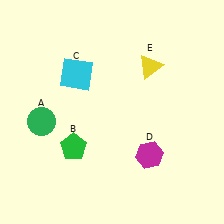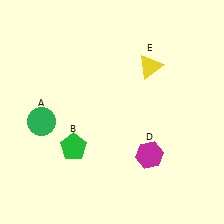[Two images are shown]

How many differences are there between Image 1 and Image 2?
There is 1 difference between the two images.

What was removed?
The cyan square (C) was removed in Image 2.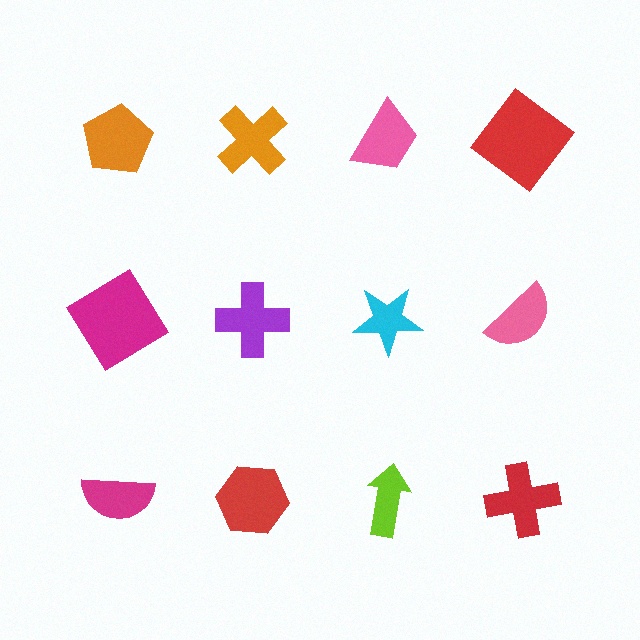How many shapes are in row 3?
4 shapes.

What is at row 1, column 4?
A red diamond.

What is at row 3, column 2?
A red hexagon.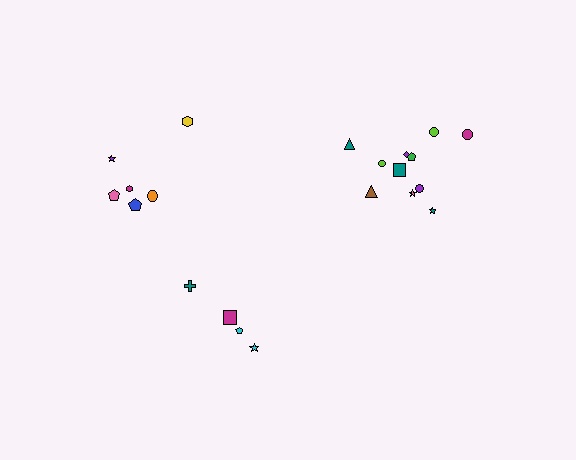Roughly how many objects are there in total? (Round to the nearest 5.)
Roughly 20 objects in total.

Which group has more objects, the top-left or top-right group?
The top-right group.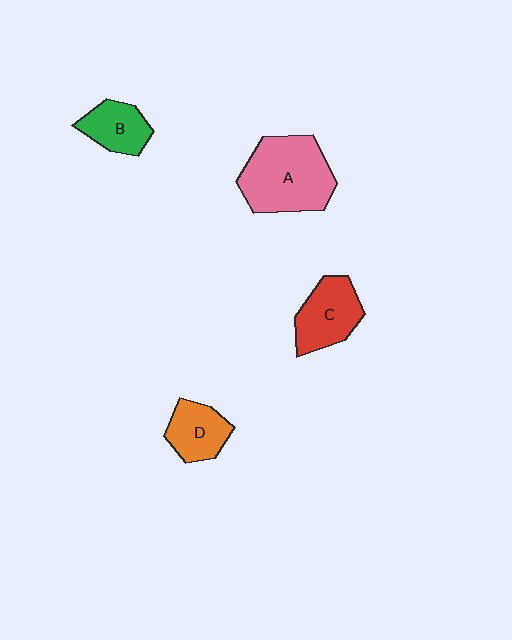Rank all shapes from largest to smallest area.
From largest to smallest: A (pink), C (red), D (orange), B (green).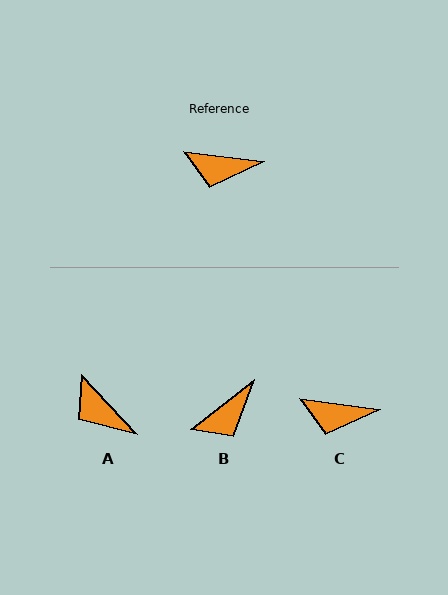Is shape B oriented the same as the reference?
No, it is off by about 45 degrees.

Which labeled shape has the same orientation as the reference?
C.